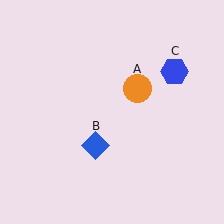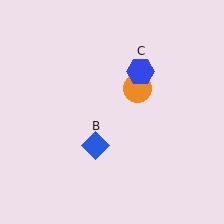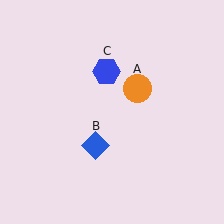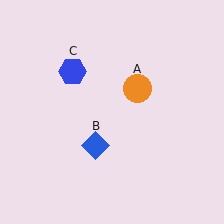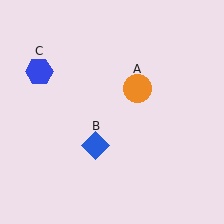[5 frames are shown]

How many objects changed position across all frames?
1 object changed position: blue hexagon (object C).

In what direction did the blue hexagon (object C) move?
The blue hexagon (object C) moved left.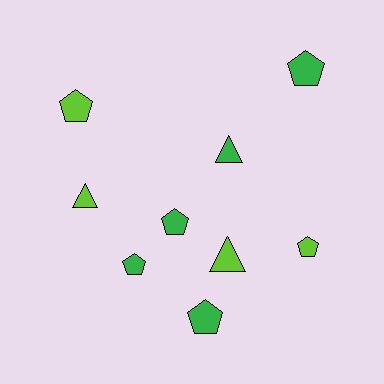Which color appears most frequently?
Green, with 5 objects.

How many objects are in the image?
There are 9 objects.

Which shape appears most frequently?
Pentagon, with 6 objects.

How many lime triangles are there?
There are 2 lime triangles.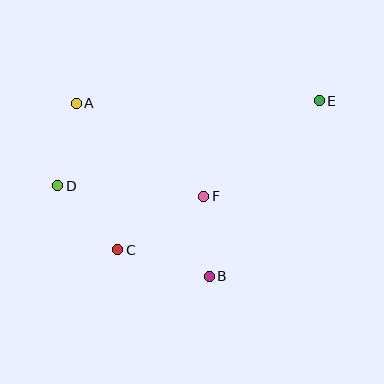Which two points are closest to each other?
Points B and F are closest to each other.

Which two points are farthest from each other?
Points D and E are farthest from each other.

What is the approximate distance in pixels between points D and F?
The distance between D and F is approximately 147 pixels.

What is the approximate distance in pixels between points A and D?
The distance between A and D is approximately 84 pixels.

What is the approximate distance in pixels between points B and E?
The distance between B and E is approximately 207 pixels.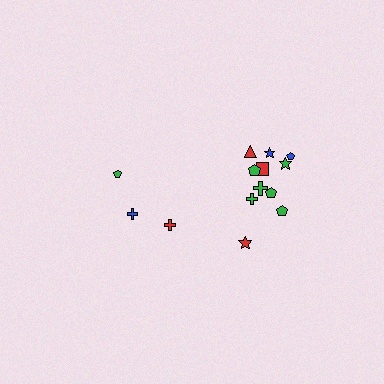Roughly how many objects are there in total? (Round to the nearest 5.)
Roughly 15 objects in total.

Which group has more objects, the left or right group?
The right group.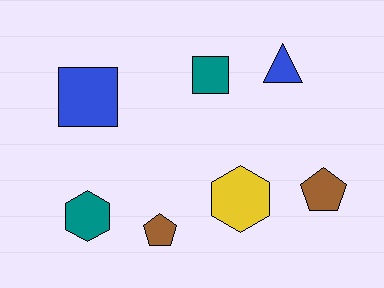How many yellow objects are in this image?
There is 1 yellow object.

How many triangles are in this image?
There is 1 triangle.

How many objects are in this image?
There are 7 objects.